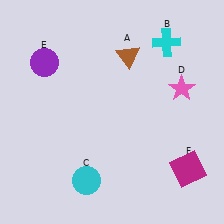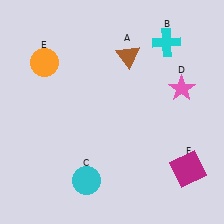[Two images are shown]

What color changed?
The circle (E) changed from purple in Image 1 to orange in Image 2.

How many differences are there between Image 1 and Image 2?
There is 1 difference between the two images.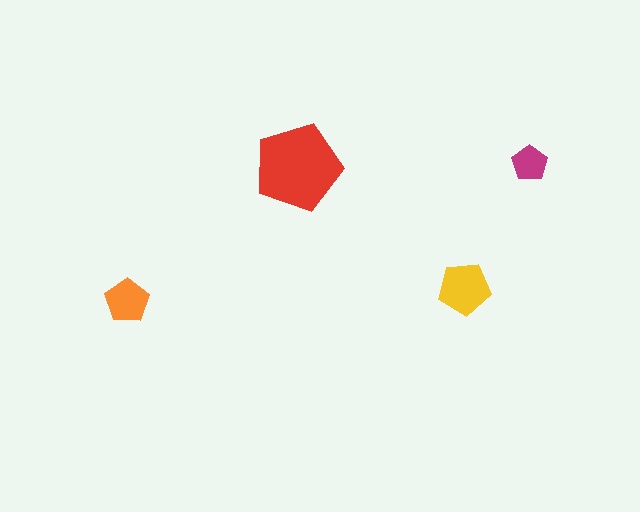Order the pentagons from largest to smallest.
the red one, the yellow one, the orange one, the magenta one.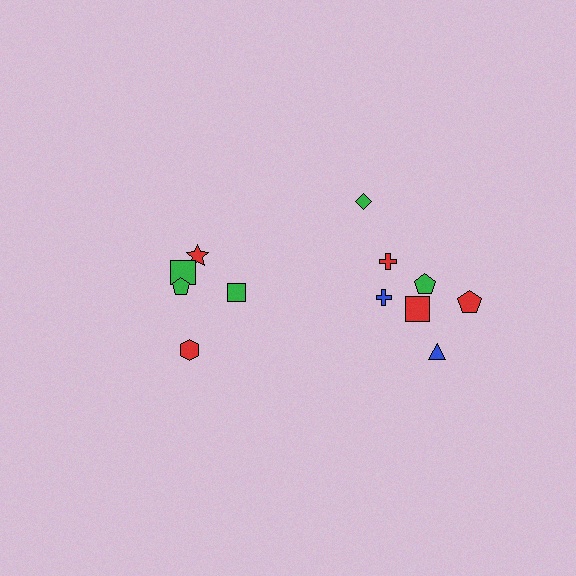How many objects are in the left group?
There are 5 objects.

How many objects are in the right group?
There are 8 objects.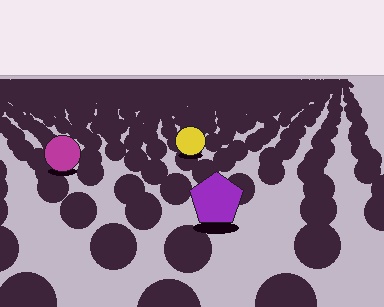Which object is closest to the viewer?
The purple pentagon is closest. The texture marks near it are larger and more spread out.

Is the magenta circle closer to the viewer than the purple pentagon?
No. The purple pentagon is closer — you can tell from the texture gradient: the ground texture is coarser near it.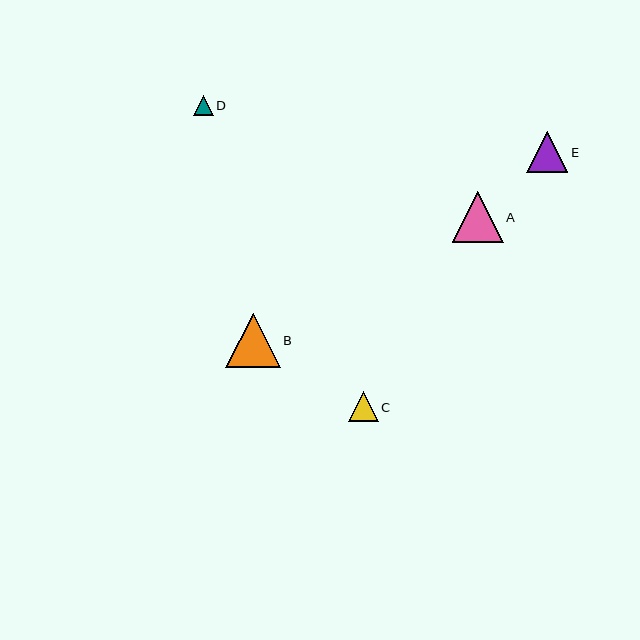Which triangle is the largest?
Triangle B is the largest with a size of approximately 54 pixels.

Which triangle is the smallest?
Triangle D is the smallest with a size of approximately 20 pixels.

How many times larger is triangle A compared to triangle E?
Triangle A is approximately 1.2 times the size of triangle E.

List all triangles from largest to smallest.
From largest to smallest: B, A, E, C, D.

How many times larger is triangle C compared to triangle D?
Triangle C is approximately 1.5 times the size of triangle D.